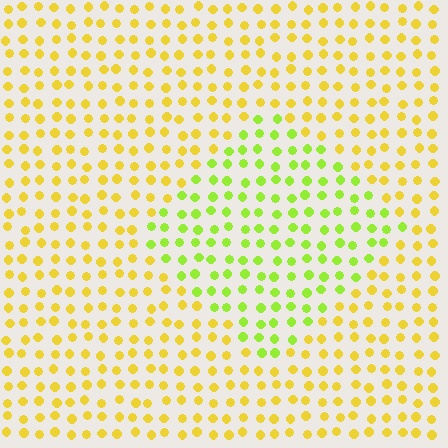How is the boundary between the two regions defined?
The boundary is defined purely by a slight shift in hue (about 38 degrees). Spacing, size, and orientation are identical on both sides.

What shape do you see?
I see a diamond.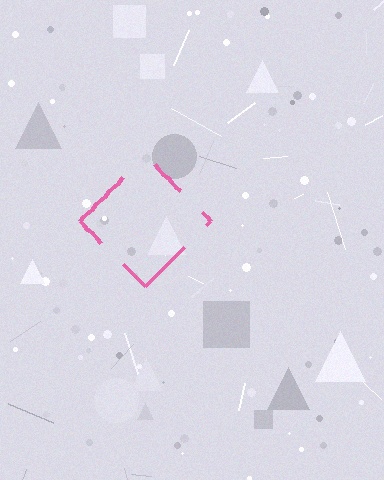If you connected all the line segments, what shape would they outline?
They would outline a diamond.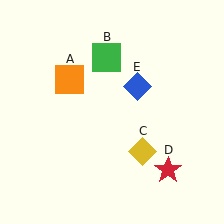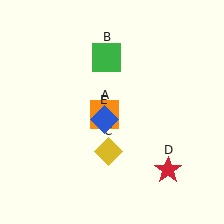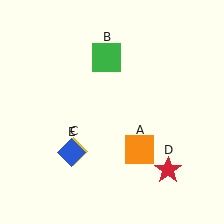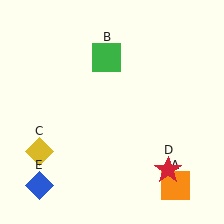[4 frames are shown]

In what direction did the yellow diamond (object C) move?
The yellow diamond (object C) moved left.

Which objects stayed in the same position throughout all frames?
Green square (object B) and red star (object D) remained stationary.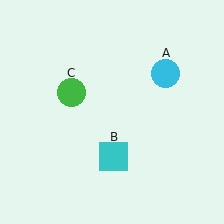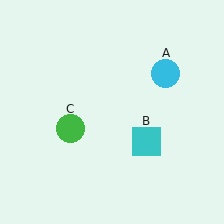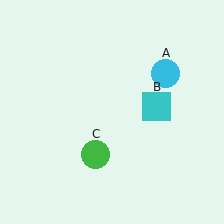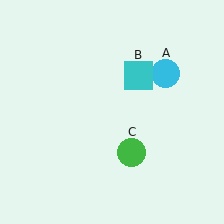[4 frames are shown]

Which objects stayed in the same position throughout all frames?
Cyan circle (object A) remained stationary.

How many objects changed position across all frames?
2 objects changed position: cyan square (object B), green circle (object C).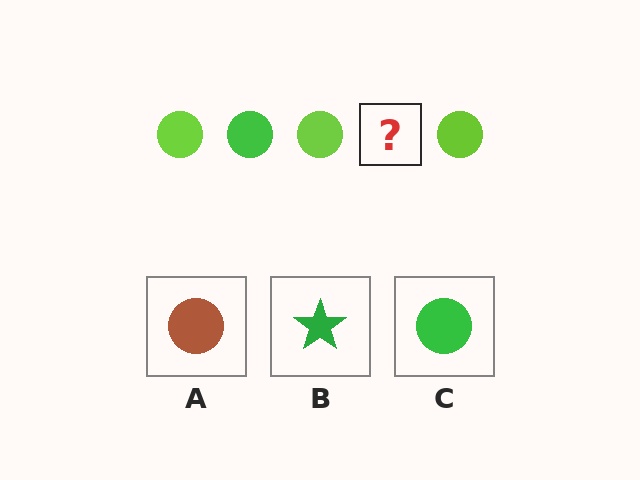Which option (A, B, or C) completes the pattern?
C.